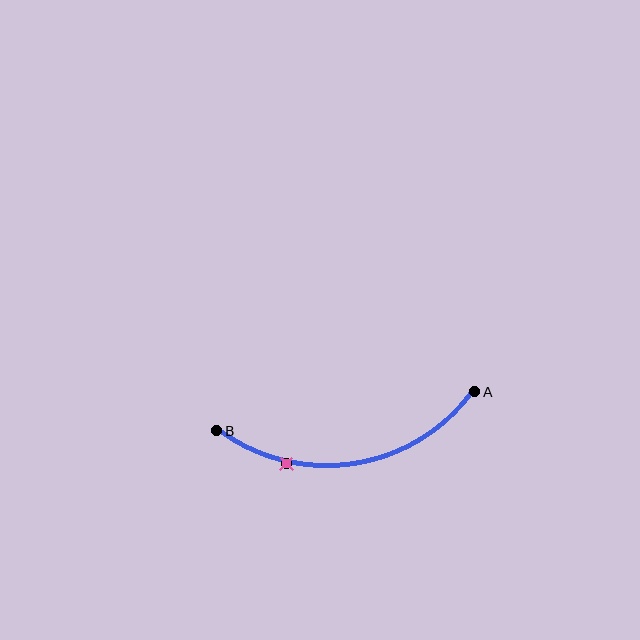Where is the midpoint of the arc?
The arc midpoint is the point on the curve farthest from the straight line joining A and B. It sits below that line.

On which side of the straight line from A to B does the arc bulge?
The arc bulges below the straight line connecting A and B.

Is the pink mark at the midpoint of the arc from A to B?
No. The pink mark lies on the arc but is closer to endpoint B. The arc midpoint would be at the point on the curve equidistant along the arc from both A and B.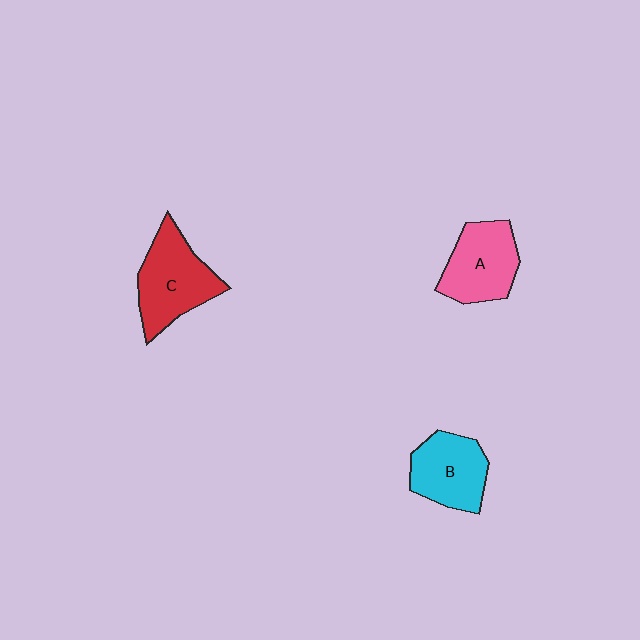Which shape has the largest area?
Shape C (red).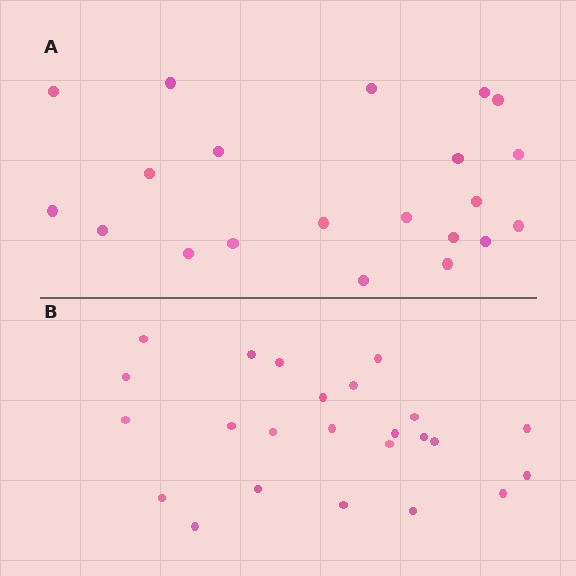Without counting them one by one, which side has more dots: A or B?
Region B (the bottom region) has more dots.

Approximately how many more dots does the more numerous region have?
Region B has just a few more — roughly 2 or 3 more dots than region A.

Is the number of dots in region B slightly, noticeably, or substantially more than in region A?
Region B has only slightly more — the two regions are fairly close. The ratio is roughly 1.1 to 1.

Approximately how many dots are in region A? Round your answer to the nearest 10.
About 20 dots. (The exact count is 21, which rounds to 20.)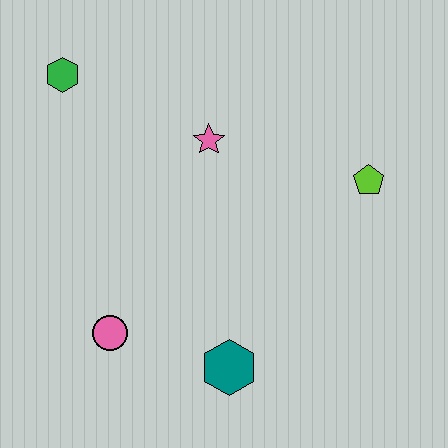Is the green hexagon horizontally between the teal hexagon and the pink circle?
No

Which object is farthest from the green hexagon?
The teal hexagon is farthest from the green hexagon.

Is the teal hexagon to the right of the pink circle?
Yes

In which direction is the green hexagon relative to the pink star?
The green hexagon is to the left of the pink star.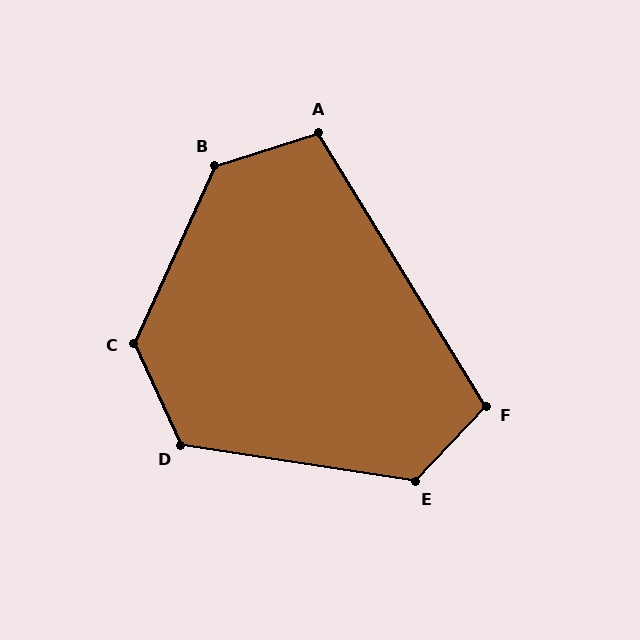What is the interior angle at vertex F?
Approximately 105 degrees (obtuse).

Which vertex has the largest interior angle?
B, at approximately 132 degrees.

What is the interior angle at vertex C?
Approximately 131 degrees (obtuse).